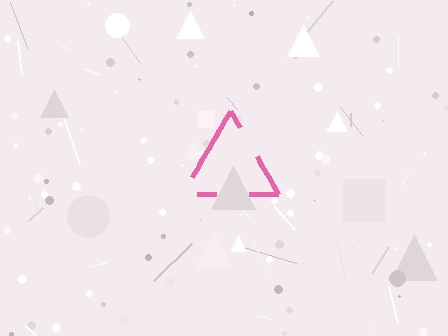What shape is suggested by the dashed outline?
The dashed outline suggests a triangle.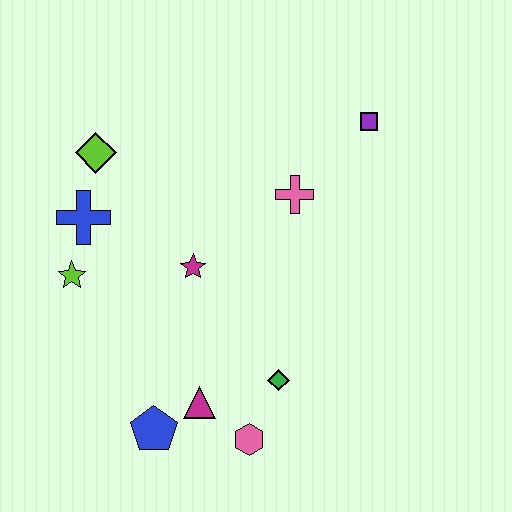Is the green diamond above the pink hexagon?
Yes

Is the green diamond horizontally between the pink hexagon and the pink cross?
Yes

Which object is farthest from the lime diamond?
The pink hexagon is farthest from the lime diamond.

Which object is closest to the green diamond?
The pink hexagon is closest to the green diamond.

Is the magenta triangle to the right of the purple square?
No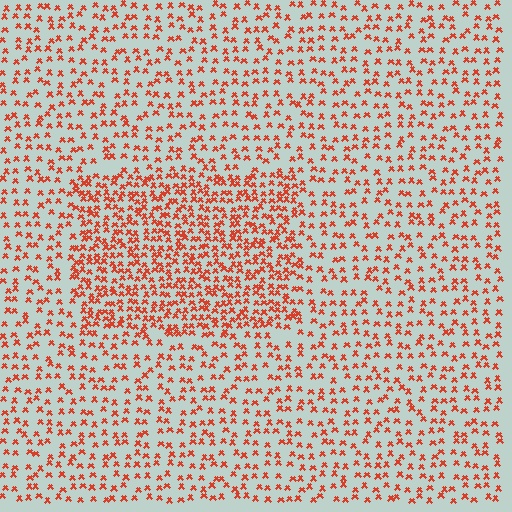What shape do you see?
I see a rectangle.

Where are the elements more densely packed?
The elements are more densely packed inside the rectangle boundary.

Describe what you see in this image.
The image contains small red elements arranged at two different densities. A rectangle-shaped region is visible where the elements are more densely packed than the surrounding area.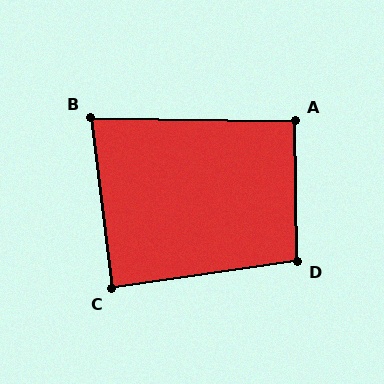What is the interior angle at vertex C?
Approximately 89 degrees (approximately right).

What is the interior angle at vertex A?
Approximately 91 degrees (approximately right).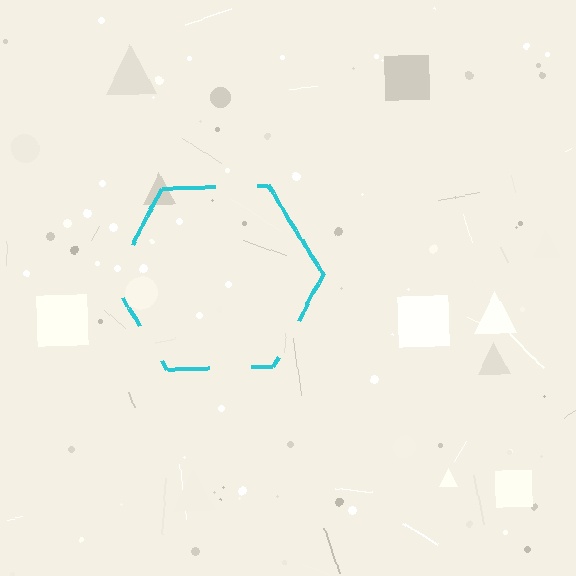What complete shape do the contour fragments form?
The contour fragments form a hexagon.